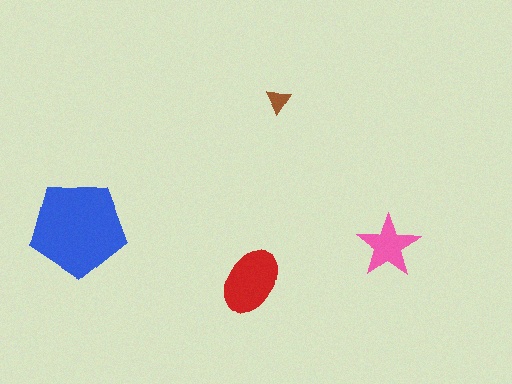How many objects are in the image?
There are 4 objects in the image.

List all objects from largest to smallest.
The blue pentagon, the red ellipse, the pink star, the brown triangle.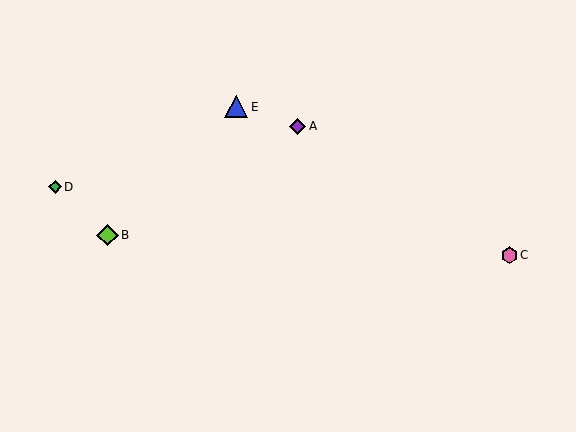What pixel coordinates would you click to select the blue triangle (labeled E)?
Click at (236, 107) to select the blue triangle E.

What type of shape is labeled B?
Shape B is a lime diamond.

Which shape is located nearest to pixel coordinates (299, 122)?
The purple diamond (labeled A) at (298, 126) is nearest to that location.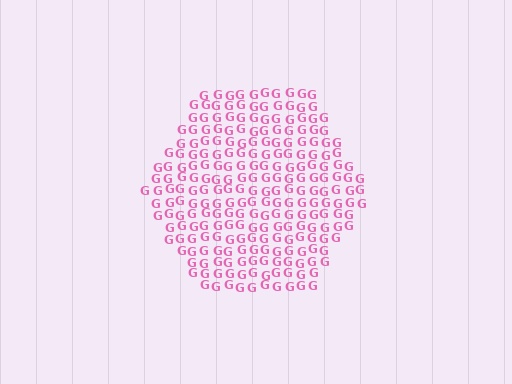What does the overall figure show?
The overall figure shows a hexagon.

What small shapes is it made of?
It is made of small letter G's.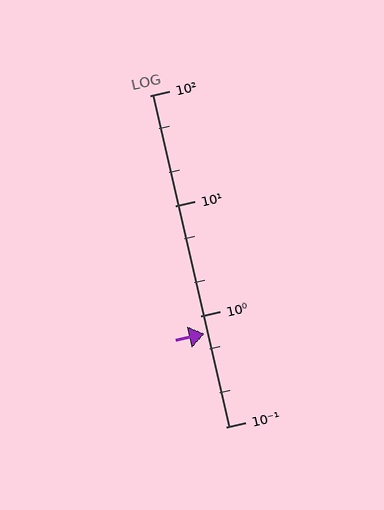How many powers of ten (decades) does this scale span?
The scale spans 3 decades, from 0.1 to 100.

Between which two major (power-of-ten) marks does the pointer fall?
The pointer is between 0.1 and 1.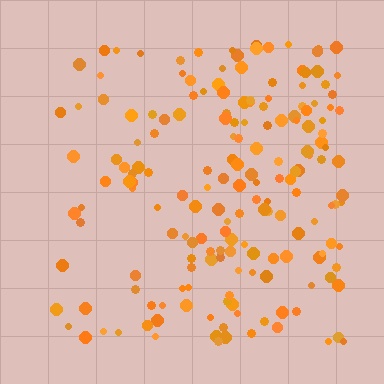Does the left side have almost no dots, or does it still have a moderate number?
Still a moderate number, just noticeably fewer than the right.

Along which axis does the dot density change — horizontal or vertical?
Horizontal.